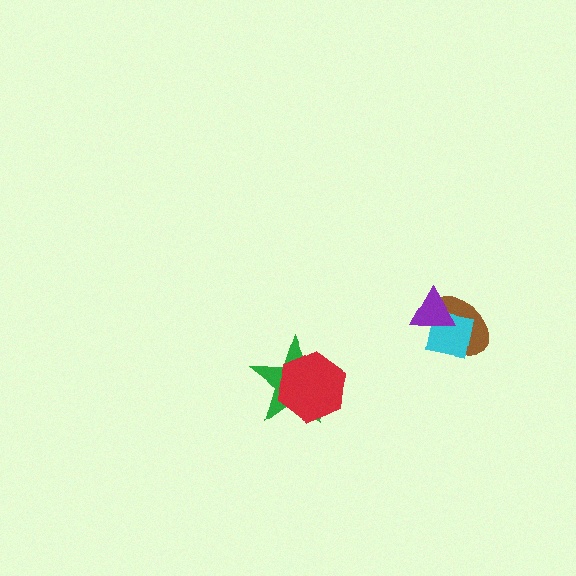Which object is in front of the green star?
The red hexagon is in front of the green star.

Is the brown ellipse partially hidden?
Yes, it is partially covered by another shape.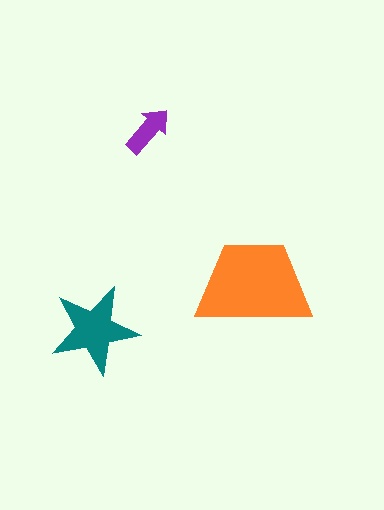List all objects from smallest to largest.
The purple arrow, the teal star, the orange trapezoid.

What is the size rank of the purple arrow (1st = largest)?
3rd.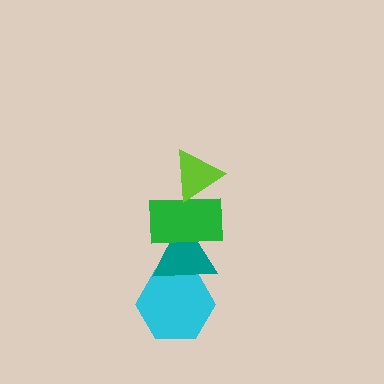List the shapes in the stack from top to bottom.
From top to bottom: the lime triangle, the green rectangle, the teal triangle, the cyan hexagon.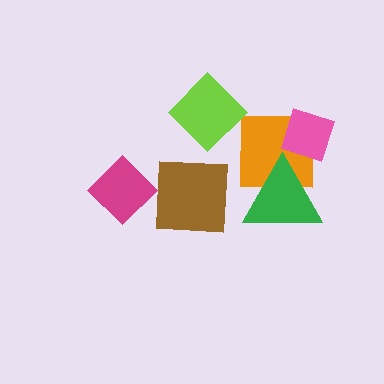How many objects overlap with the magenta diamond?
1 object overlaps with the magenta diamond.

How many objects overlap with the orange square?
2 objects overlap with the orange square.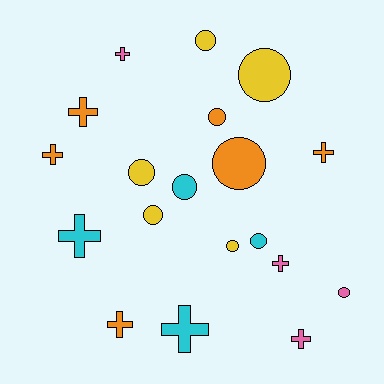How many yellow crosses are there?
There are no yellow crosses.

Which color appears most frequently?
Orange, with 6 objects.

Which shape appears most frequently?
Circle, with 10 objects.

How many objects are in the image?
There are 19 objects.